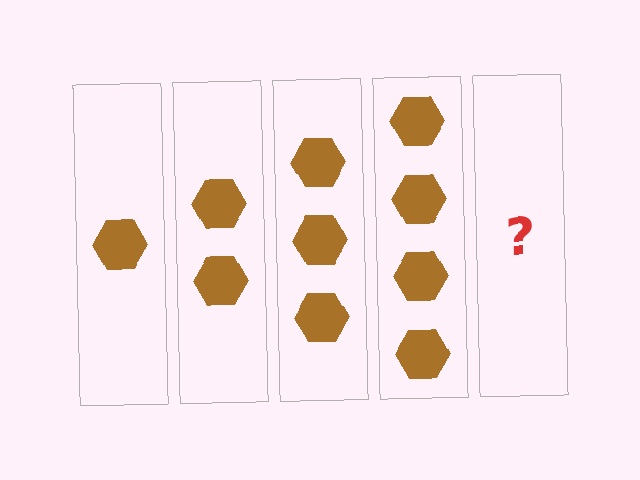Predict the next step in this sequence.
The next step is 5 hexagons.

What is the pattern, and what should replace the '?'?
The pattern is that each step adds one more hexagon. The '?' should be 5 hexagons.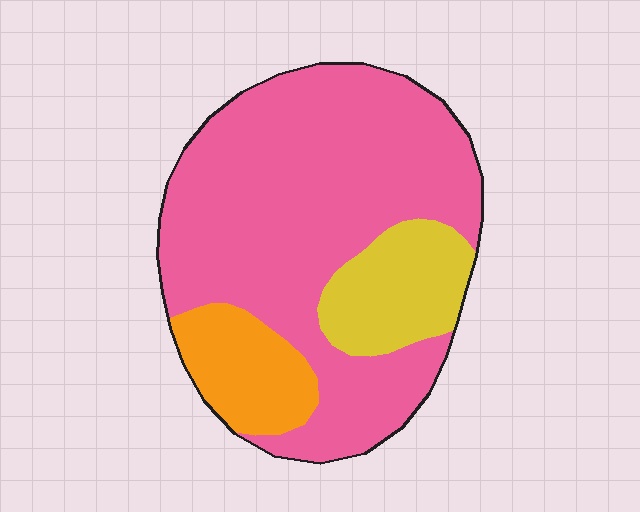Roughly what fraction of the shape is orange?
Orange takes up about one eighth (1/8) of the shape.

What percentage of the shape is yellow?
Yellow covers roughly 15% of the shape.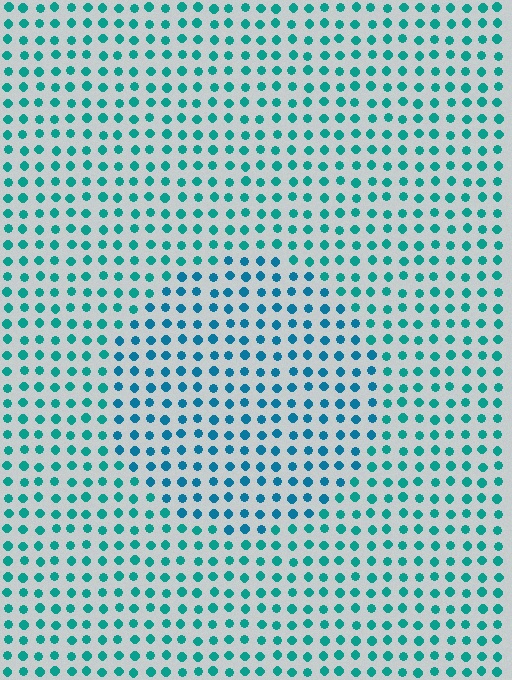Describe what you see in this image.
The image is filled with small teal elements in a uniform arrangement. A circle-shaped region is visible where the elements are tinted to a slightly different hue, forming a subtle color boundary.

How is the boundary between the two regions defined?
The boundary is defined purely by a slight shift in hue (about 23 degrees). Spacing, size, and orientation are identical on both sides.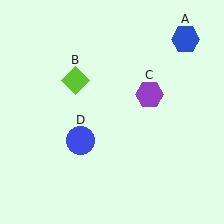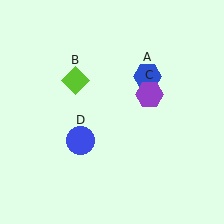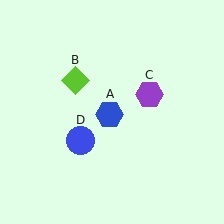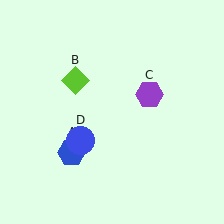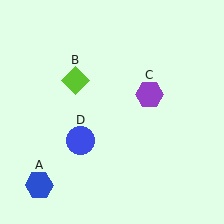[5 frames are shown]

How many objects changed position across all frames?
1 object changed position: blue hexagon (object A).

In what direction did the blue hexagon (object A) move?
The blue hexagon (object A) moved down and to the left.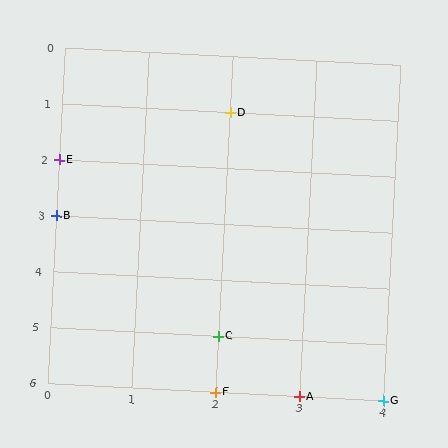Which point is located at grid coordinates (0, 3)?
Point B is at (0, 3).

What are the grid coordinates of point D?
Point D is at grid coordinates (2, 1).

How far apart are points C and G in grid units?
Points C and G are 2 columns and 1 row apart (about 2.2 grid units diagonally).